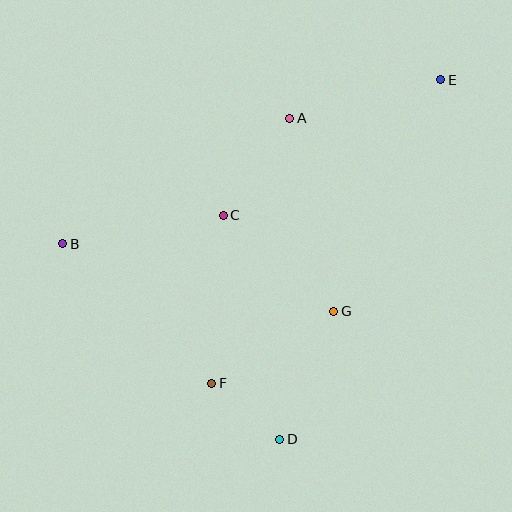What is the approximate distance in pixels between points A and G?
The distance between A and G is approximately 198 pixels.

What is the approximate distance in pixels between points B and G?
The distance between B and G is approximately 279 pixels.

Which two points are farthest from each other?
Points B and E are farthest from each other.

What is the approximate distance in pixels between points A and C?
The distance between A and C is approximately 118 pixels.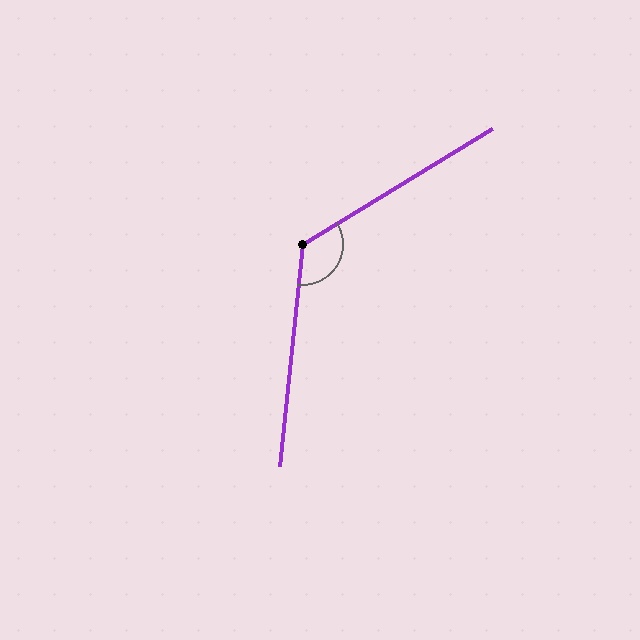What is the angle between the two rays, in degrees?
Approximately 127 degrees.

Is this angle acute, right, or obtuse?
It is obtuse.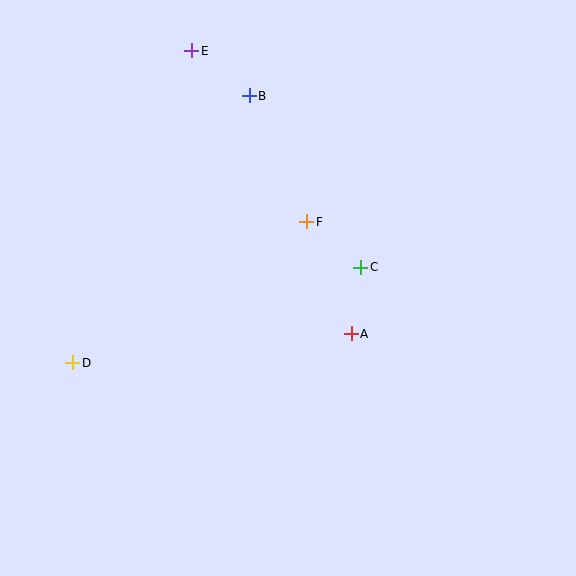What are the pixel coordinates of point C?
Point C is at (361, 267).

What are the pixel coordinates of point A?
Point A is at (351, 334).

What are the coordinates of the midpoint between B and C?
The midpoint between B and C is at (305, 182).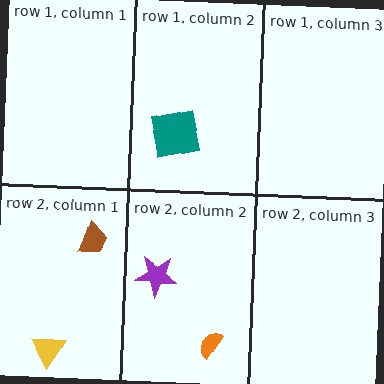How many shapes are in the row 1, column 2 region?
1.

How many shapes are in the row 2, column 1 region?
2.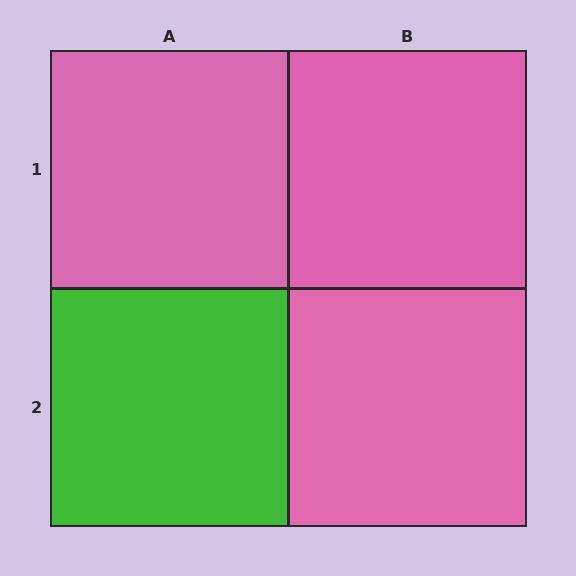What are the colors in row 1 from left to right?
Pink, pink.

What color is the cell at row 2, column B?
Pink.